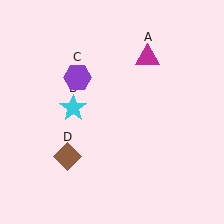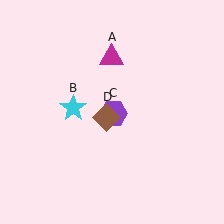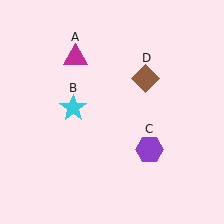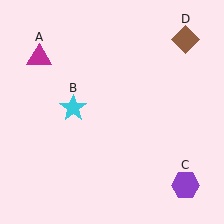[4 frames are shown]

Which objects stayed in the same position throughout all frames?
Cyan star (object B) remained stationary.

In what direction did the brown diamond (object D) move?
The brown diamond (object D) moved up and to the right.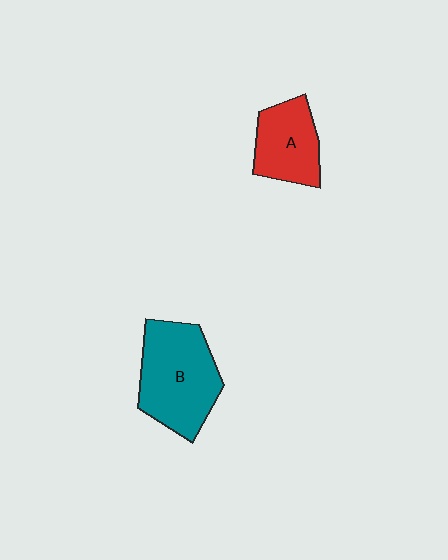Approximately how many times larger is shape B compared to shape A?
Approximately 1.5 times.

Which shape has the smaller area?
Shape A (red).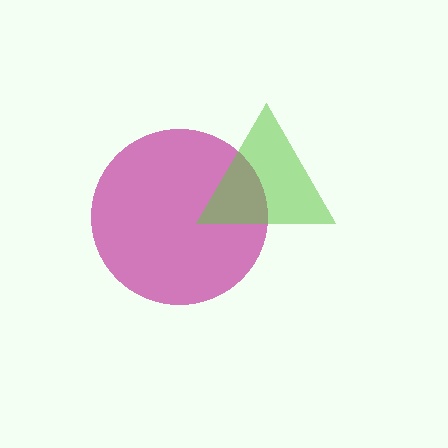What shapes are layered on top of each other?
The layered shapes are: a magenta circle, a lime triangle.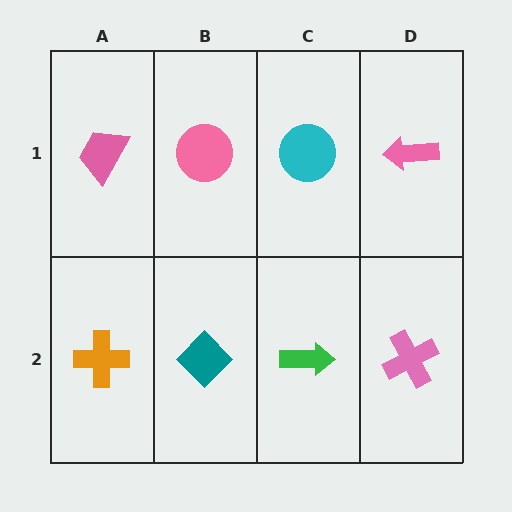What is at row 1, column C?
A cyan circle.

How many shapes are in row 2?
4 shapes.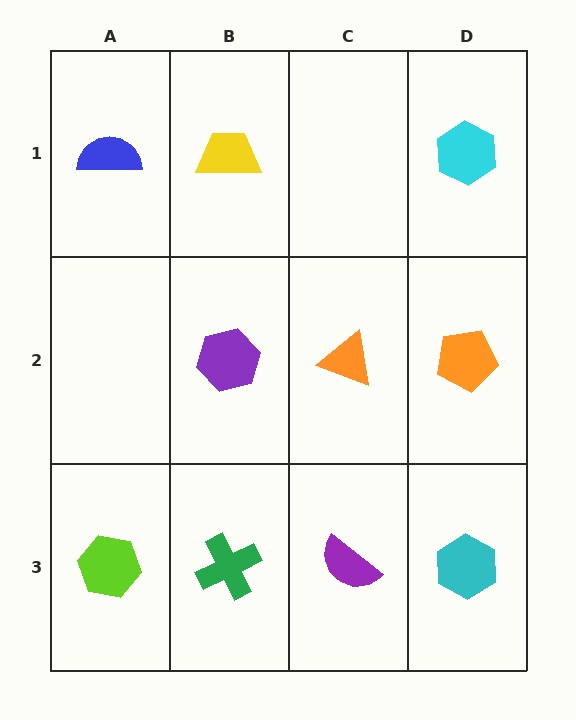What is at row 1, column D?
A cyan hexagon.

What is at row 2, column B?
A purple hexagon.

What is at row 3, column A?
A lime hexagon.